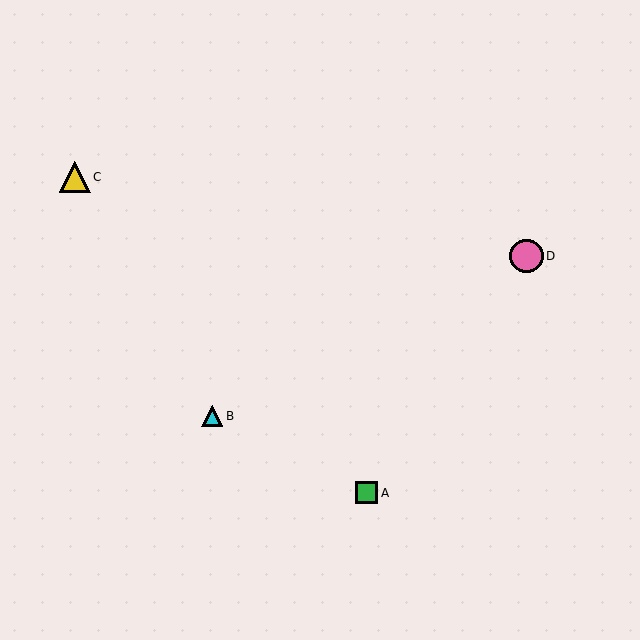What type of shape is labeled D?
Shape D is a pink circle.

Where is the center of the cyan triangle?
The center of the cyan triangle is at (212, 416).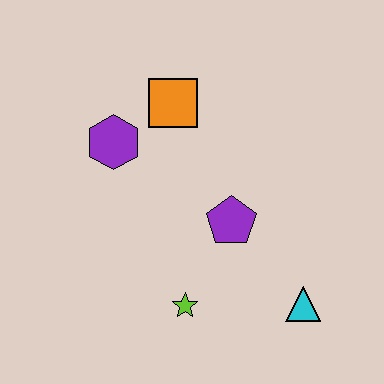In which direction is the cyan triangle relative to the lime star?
The cyan triangle is to the right of the lime star.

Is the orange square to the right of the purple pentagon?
No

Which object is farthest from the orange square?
The cyan triangle is farthest from the orange square.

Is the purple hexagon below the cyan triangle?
No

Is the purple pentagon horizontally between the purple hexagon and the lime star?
No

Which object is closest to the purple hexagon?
The orange square is closest to the purple hexagon.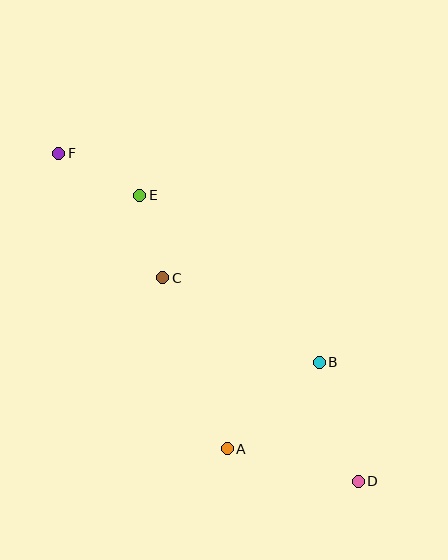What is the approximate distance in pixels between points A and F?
The distance between A and F is approximately 340 pixels.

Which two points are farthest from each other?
Points D and F are farthest from each other.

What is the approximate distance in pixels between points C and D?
The distance between C and D is approximately 282 pixels.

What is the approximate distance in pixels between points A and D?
The distance between A and D is approximately 135 pixels.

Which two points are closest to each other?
Points C and E are closest to each other.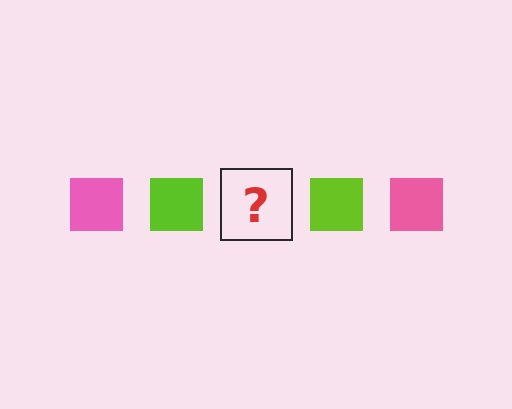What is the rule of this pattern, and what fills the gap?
The rule is that the pattern cycles through pink, lime squares. The gap should be filled with a pink square.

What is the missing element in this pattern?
The missing element is a pink square.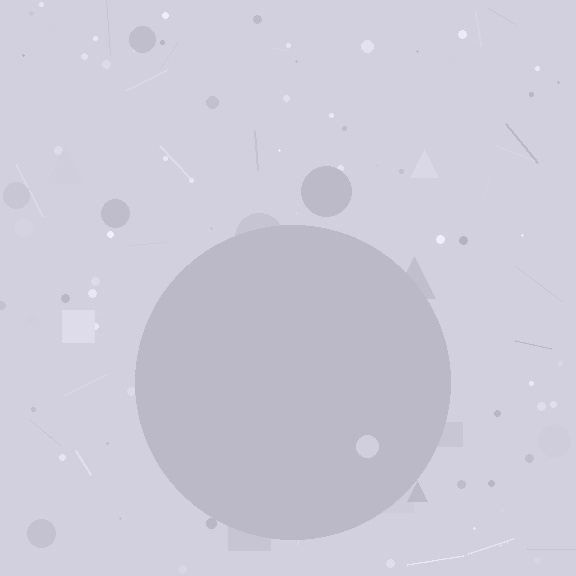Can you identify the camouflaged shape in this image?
The camouflaged shape is a circle.